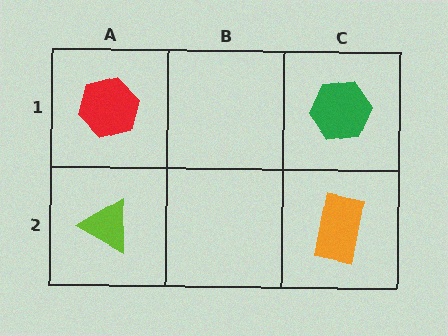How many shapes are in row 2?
2 shapes.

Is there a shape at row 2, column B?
No, that cell is empty.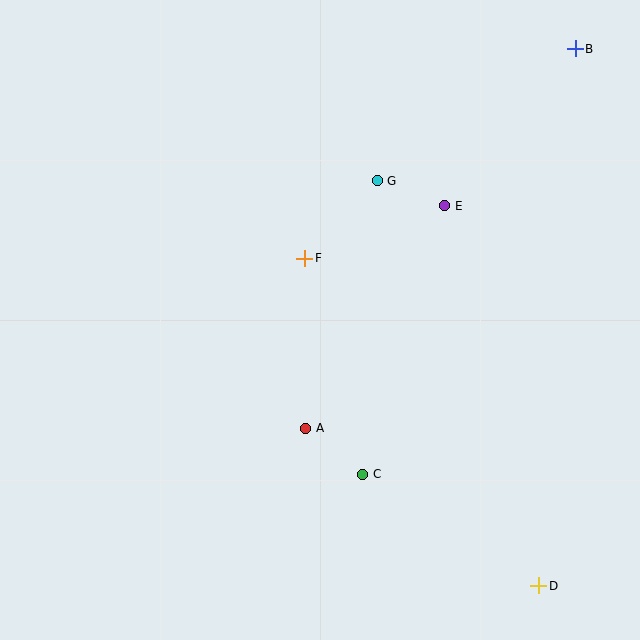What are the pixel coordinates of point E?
Point E is at (445, 206).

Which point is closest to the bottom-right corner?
Point D is closest to the bottom-right corner.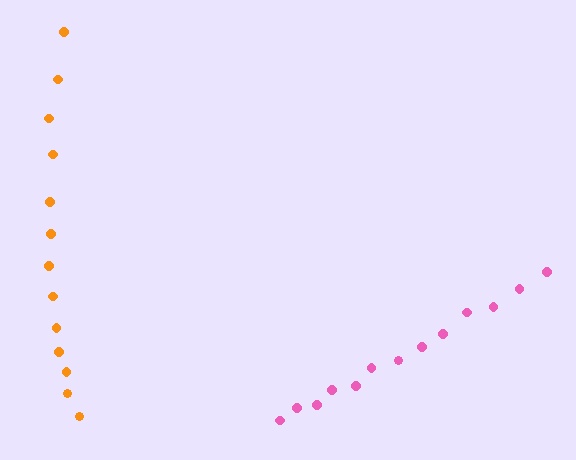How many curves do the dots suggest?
There are 2 distinct paths.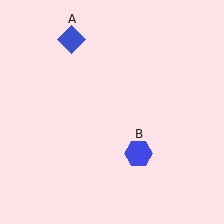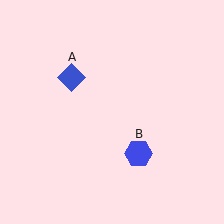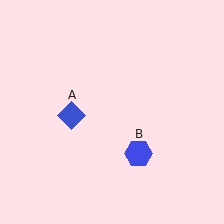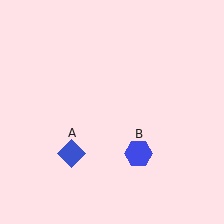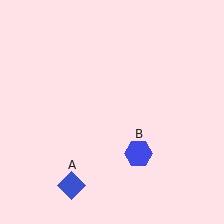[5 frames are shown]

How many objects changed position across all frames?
1 object changed position: blue diamond (object A).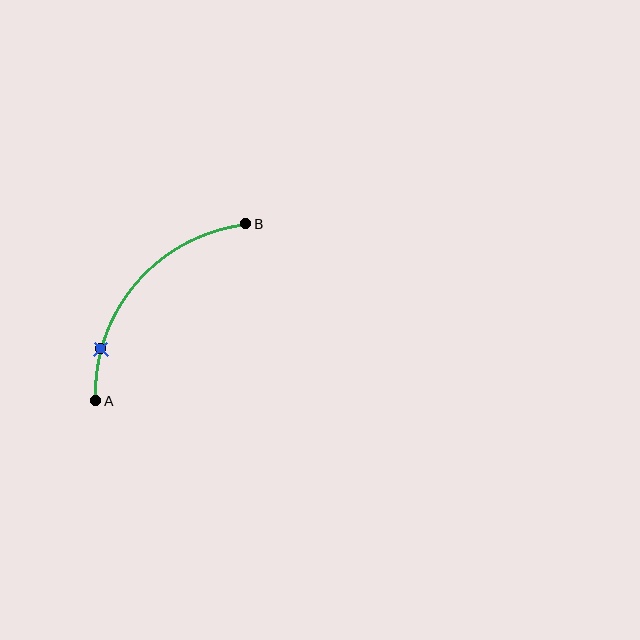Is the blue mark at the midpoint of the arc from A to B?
No. The blue mark lies on the arc but is closer to endpoint A. The arc midpoint would be at the point on the curve equidistant along the arc from both A and B.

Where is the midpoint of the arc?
The arc midpoint is the point on the curve farthest from the straight line joining A and B. It sits above and to the left of that line.